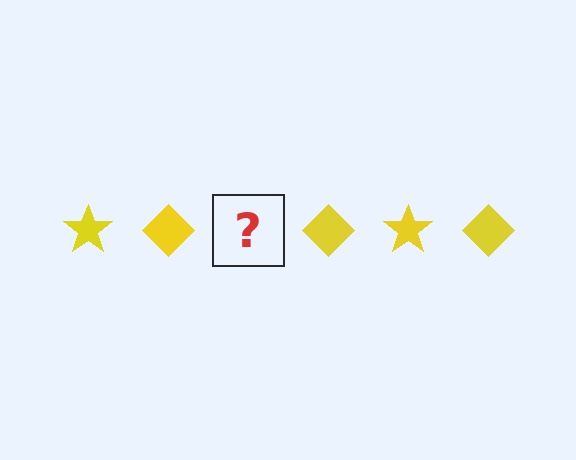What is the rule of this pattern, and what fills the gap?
The rule is that the pattern cycles through star, diamond shapes in yellow. The gap should be filled with a yellow star.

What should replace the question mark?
The question mark should be replaced with a yellow star.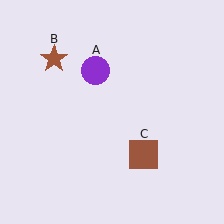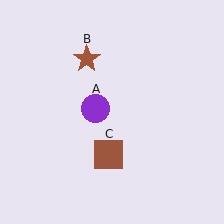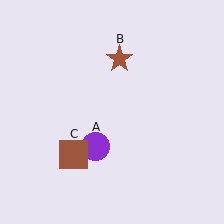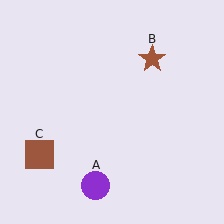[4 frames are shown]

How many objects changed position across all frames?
3 objects changed position: purple circle (object A), brown star (object B), brown square (object C).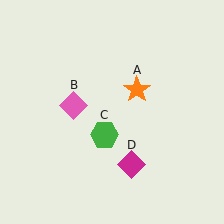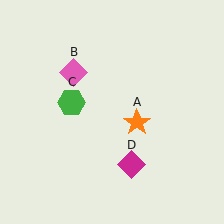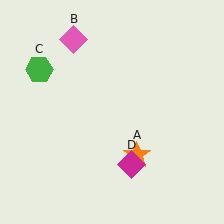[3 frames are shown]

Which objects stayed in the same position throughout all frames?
Magenta diamond (object D) remained stationary.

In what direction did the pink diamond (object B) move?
The pink diamond (object B) moved up.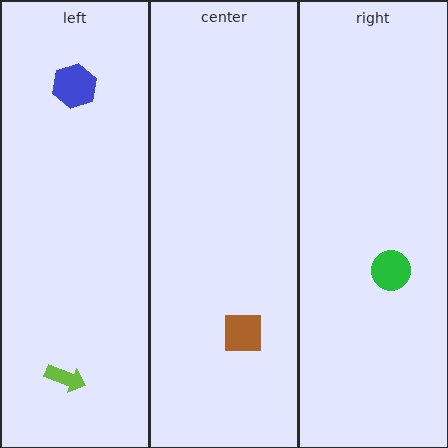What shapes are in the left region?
The blue hexagon, the lime arrow.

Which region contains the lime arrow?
The left region.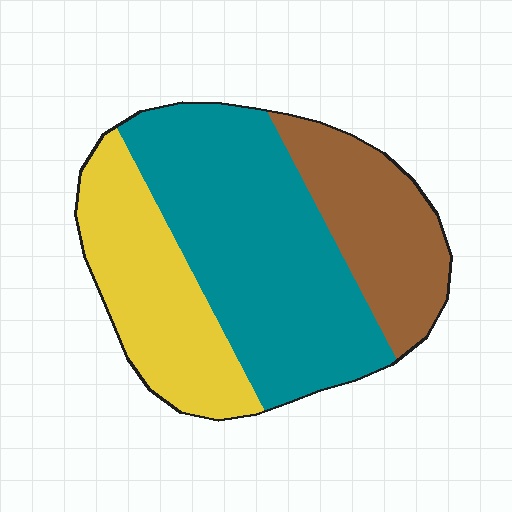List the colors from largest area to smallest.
From largest to smallest: teal, yellow, brown.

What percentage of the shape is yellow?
Yellow takes up about one quarter (1/4) of the shape.